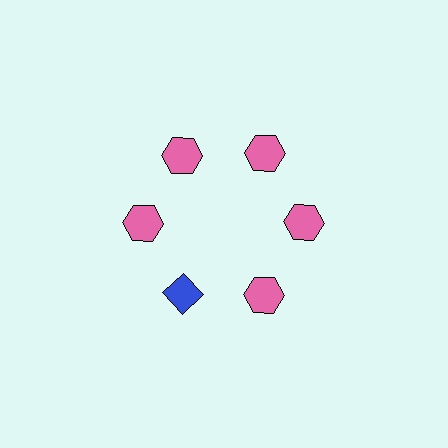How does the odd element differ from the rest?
It differs in both color (blue instead of pink) and shape (diamond instead of hexagon).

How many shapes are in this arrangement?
There are 6 shapes arranged in a ring pattern.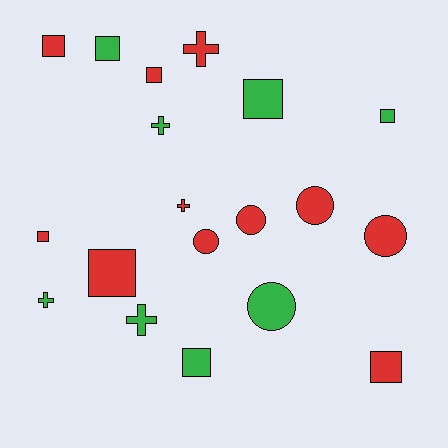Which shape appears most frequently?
Square, with 9 objects.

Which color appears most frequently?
Red, with 11 objects.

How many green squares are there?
There are 4 green squares.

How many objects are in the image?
There are 19 objects.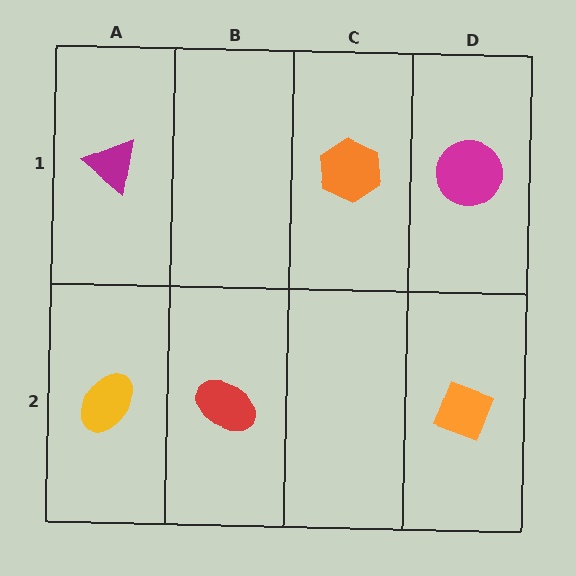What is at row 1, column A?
A magenta triangle.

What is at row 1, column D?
A magenta circle.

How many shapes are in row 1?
3 shapes.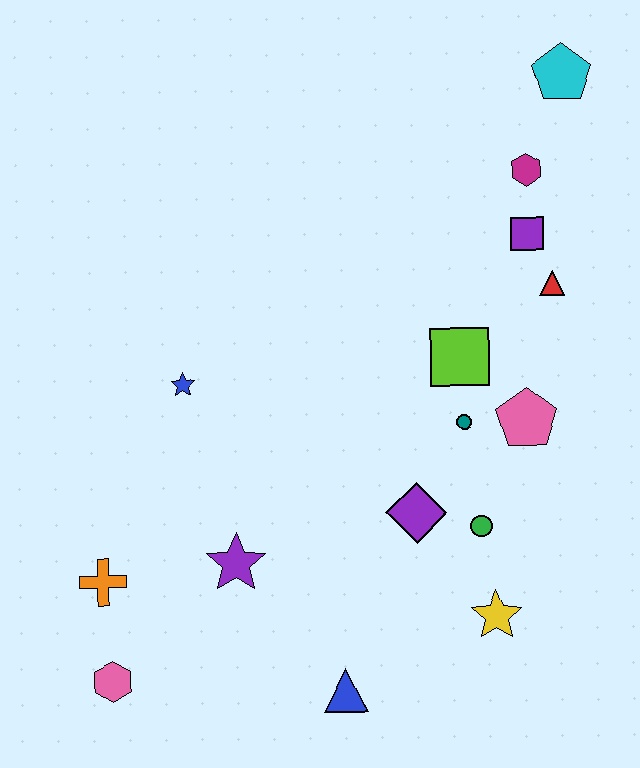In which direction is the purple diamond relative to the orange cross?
The purple diamond is to the right of the orange cross.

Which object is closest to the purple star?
The orange cross is closest to the purple star.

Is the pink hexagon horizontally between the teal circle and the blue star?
No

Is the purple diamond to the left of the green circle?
Yes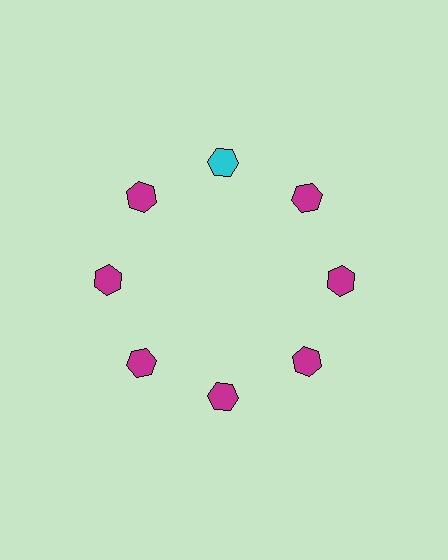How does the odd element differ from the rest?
It has a different color: cyan instead of magenta.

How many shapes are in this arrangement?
There are 8 shapes arranged in a ring pattern.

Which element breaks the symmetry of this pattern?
The cyan hexagon at roughly the 12 o'clock position breaks the symmetry. All other shapes are magenta hexagons.